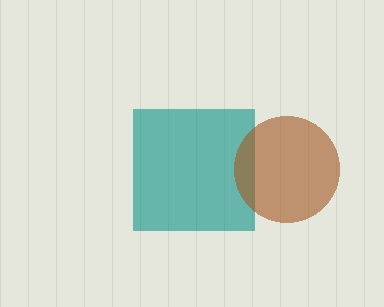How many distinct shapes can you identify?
There are 2 distinct shapes: a teal square, a brown circle.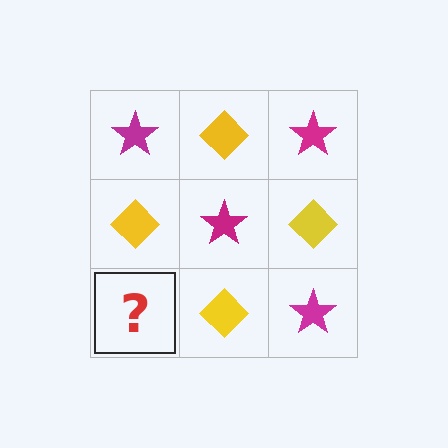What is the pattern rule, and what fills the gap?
The rule is that it alternates magenta star and yellow diamond in a checkerboard pattern. The gap should be filled with a magenta star.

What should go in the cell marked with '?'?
The missing cell should contain a magenta star.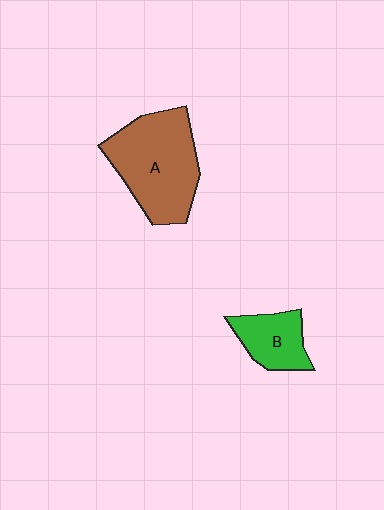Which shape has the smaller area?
Shape B (green).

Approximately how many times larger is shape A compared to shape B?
Approximately 2.2 times.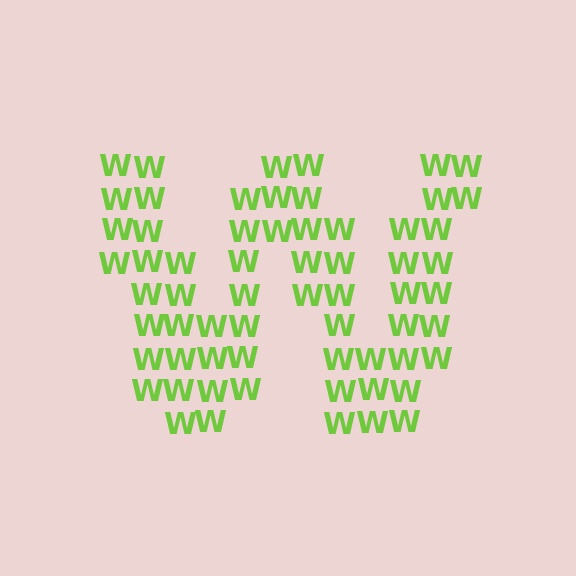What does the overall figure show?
The overall figure shows the letter W.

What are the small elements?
The small elements are letter W's.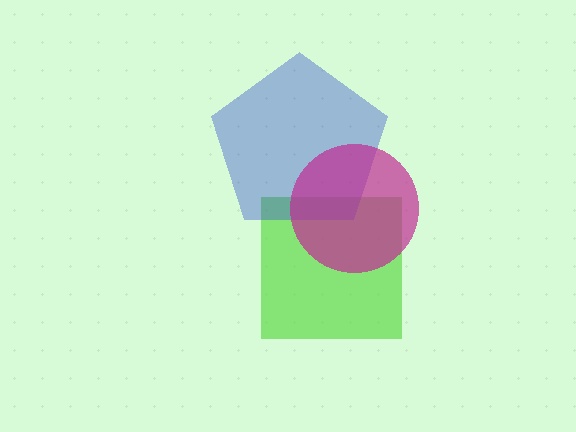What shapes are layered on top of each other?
The layered shapes are: a lime square, a blue pentagon, a magenta circle.